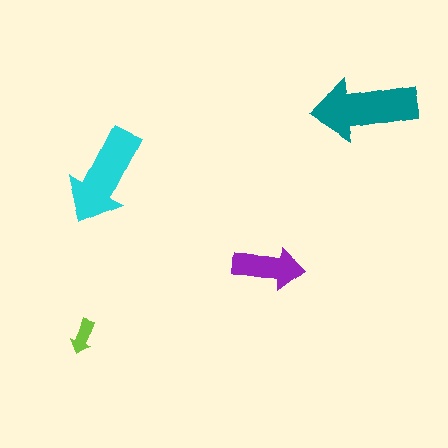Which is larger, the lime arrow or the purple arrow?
The purple one.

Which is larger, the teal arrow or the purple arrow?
The teal one.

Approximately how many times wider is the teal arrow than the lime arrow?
About 3 times wider.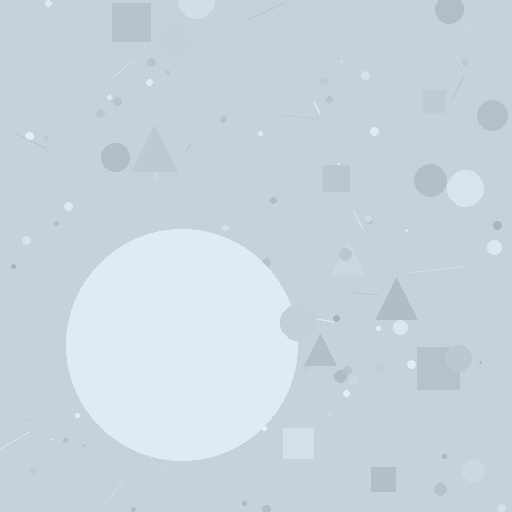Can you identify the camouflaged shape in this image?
The camouflaged shape is a circle.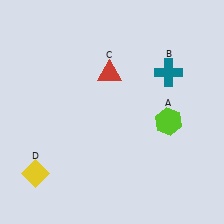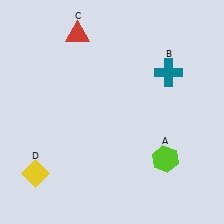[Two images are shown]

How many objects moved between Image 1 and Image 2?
2 objects moved between the two images.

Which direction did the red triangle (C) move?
The red triangle (C) moved up.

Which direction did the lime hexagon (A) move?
The lime hexagon (A) moved down.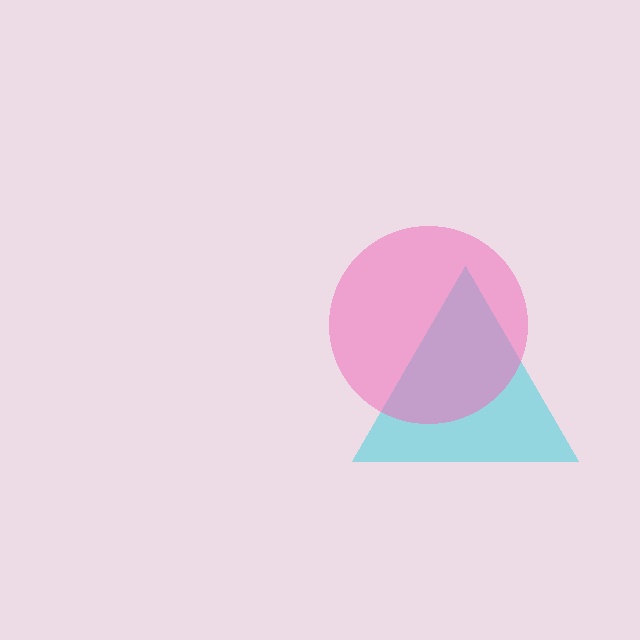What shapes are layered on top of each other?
The layered shapes are: a cyan triangle, a pink circle.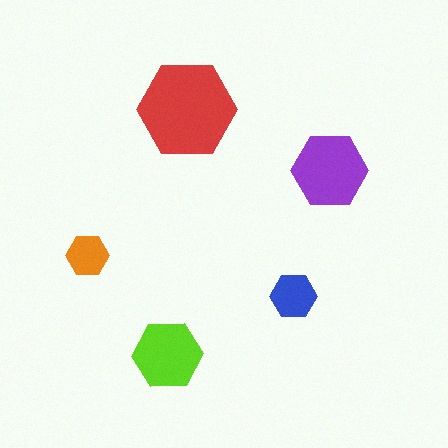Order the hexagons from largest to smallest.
the red one, the purple one, the lime one, the blue one, the orange one.